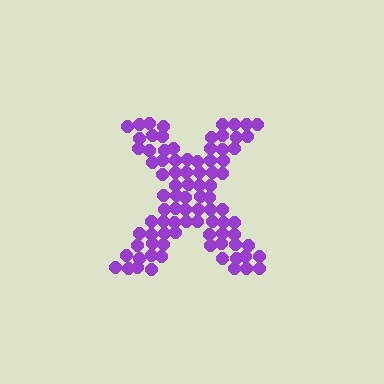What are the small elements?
The small elements are circles.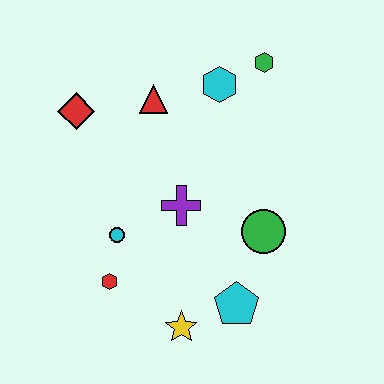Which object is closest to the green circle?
The cyan pentagon is closest to the green circle.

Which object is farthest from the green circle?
The red diamond is farthest from the green circle.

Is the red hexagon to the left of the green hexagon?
Yes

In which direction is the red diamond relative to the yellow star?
The red diamond is above the yellow star.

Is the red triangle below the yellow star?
No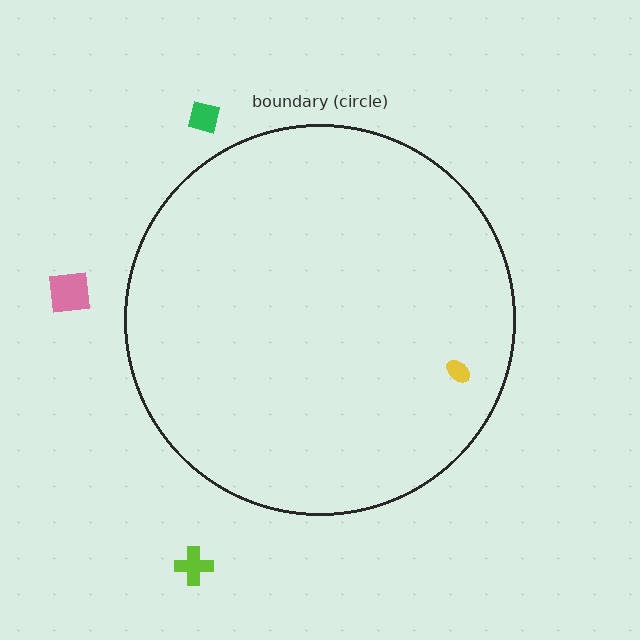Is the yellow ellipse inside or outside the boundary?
Inside.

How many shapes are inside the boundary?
1 inside, 3 outside.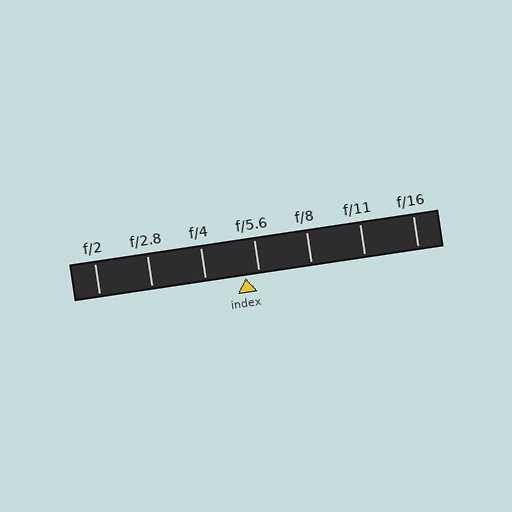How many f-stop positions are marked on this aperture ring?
There are 7 f-stop positions marked.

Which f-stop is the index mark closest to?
The index mark is closest to f/5.6.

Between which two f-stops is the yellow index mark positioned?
The index mark is between f/4 and f/5.6.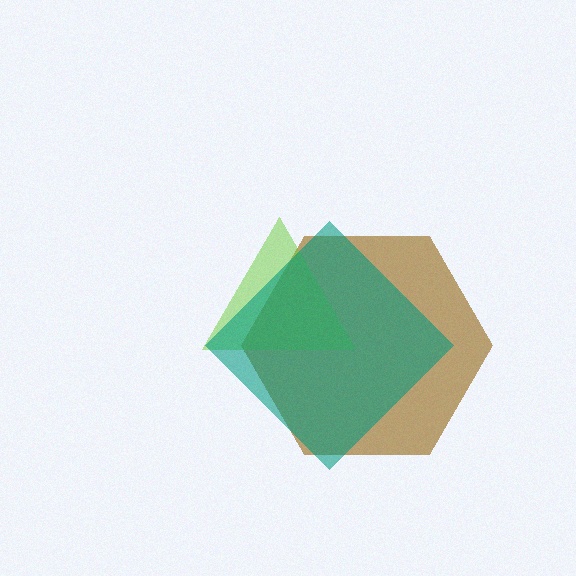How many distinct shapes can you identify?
There are 3 distinct shapes: a brown hexagon, a lime triangle, a teal diamond.